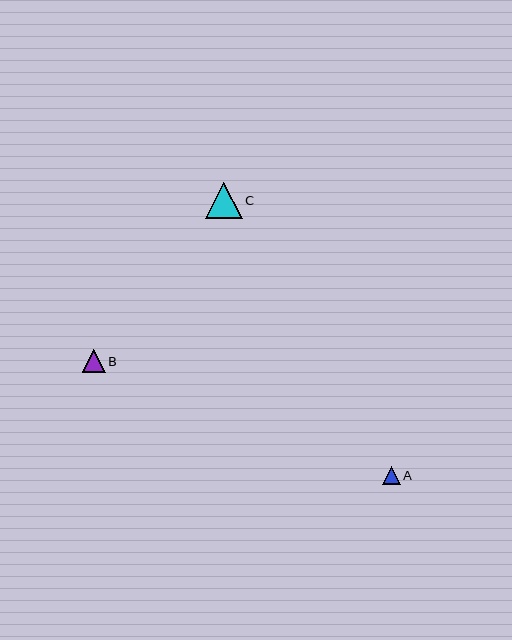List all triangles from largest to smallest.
From largest to smallest: C, B, A.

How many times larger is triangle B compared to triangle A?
Triangle B is approximately 1.3 times the size of triangle A.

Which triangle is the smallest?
Triangle A is the smallest with a size of approximately 18 pixels.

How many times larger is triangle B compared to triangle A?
Triangle B is approximately 1.3 times the size of triangle A.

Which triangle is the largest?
Triangle C is the largest with a size of approximately 37 pixels.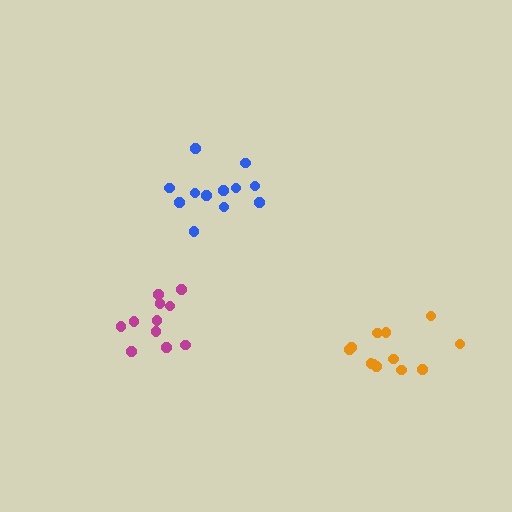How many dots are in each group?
Group 1: 12 dots, Group 2: 12 dots, Group 3: 11 dots (35 total).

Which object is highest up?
The blue cluster is topmost.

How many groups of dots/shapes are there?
There are 3 groups.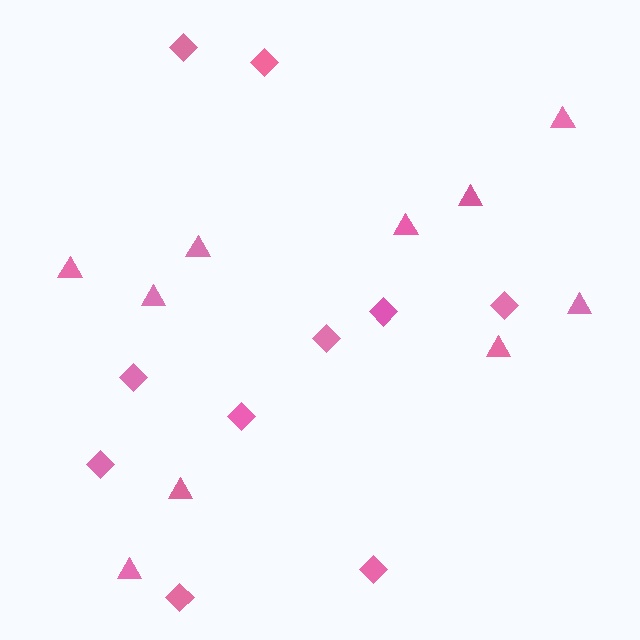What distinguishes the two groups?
There are 2 groups: one group of diamonds (10) and one group of triangles (10).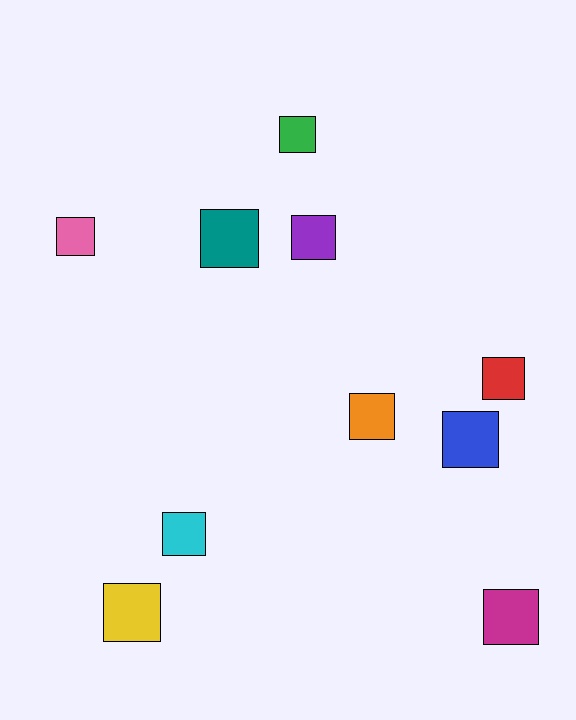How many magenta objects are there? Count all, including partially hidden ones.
There is 1 magenta object.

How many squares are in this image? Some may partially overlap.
There are 10 squares.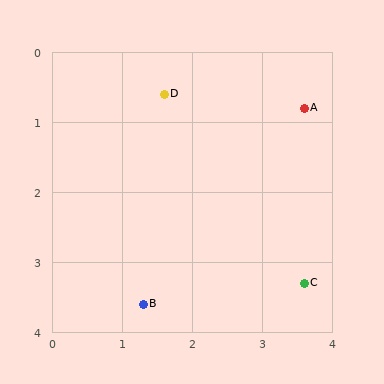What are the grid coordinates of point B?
Point B is at approximately (1.3, 3.6).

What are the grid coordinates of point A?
Point A is at approximately (3.6, 0.8).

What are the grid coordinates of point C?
Point C is at approximately (3.6, 3.3).